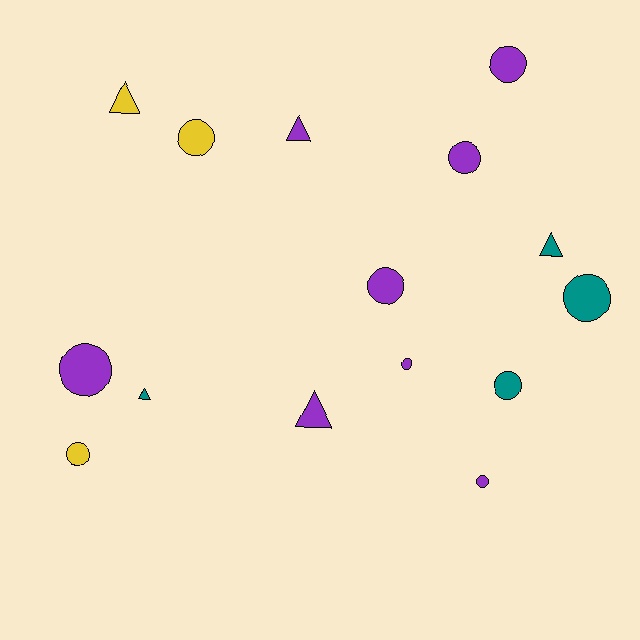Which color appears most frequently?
Purple, with 8 objects.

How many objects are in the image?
There are 15 objects.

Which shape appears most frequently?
Circle, with 10 objects.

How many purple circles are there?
There are 6 purple circles.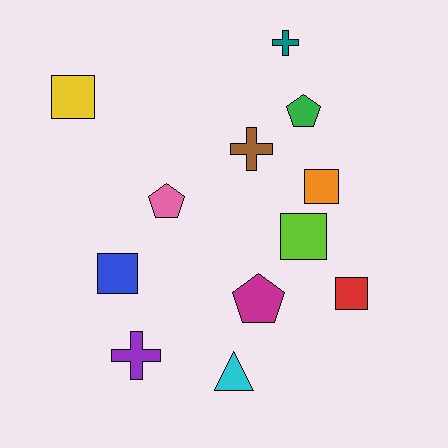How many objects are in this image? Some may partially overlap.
There are 12 objects.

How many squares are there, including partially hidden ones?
There are 5 squares.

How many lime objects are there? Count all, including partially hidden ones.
There is 1 lime object.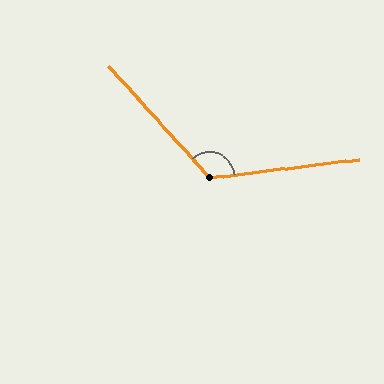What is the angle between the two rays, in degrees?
Approximately 124 degrees.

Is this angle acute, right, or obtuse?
It is obtuse.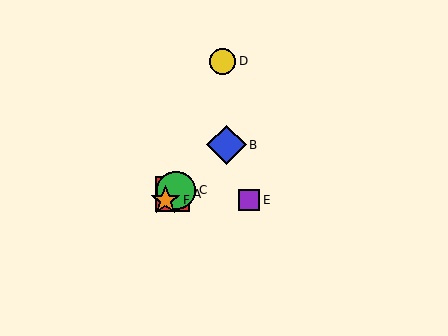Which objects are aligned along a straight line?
Objects A, B, C, F are aligned along a straight line.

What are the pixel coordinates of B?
Object B is at (226, 145).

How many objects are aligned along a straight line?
4 objects (A, B, C, F) are aligned along a straight line.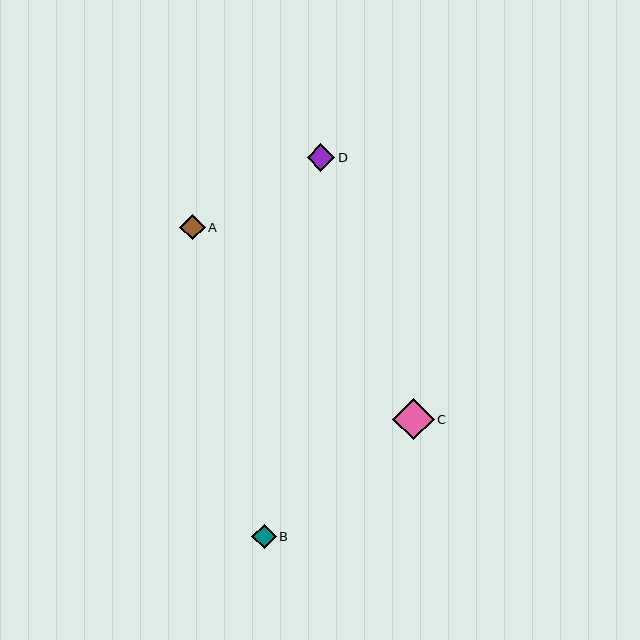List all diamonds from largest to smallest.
From largest to smallest: C, D, A, B.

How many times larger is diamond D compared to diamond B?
Diamond D is approximately 1.1 times the size of diamond B.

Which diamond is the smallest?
Diamond B is the smallest with a size of approximately 25 pixels.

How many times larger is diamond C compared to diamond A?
Diamond C is approximately 1.6 times the size of diamond A.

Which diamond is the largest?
Diamond C is the largest with a size of approximately 41 pixels.